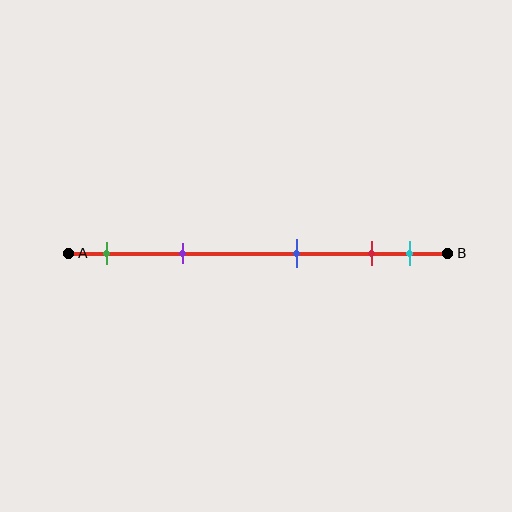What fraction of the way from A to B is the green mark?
The green mark is approximately 10% (0.1) of the way from A to B.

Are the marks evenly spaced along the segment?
No, the marks are not evenly spaced.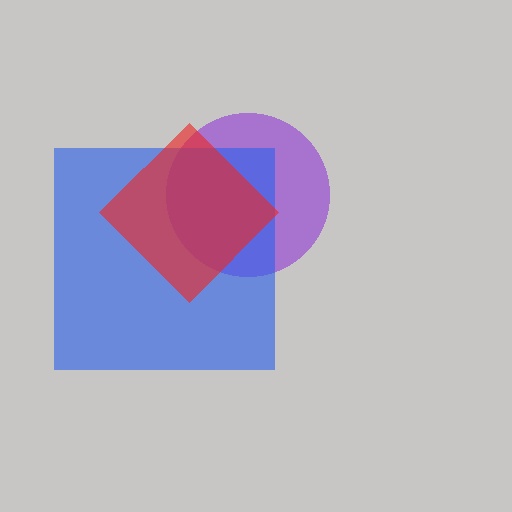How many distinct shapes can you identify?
There are 3 distinct shapes: a purple circle, a blue square, a red diamond.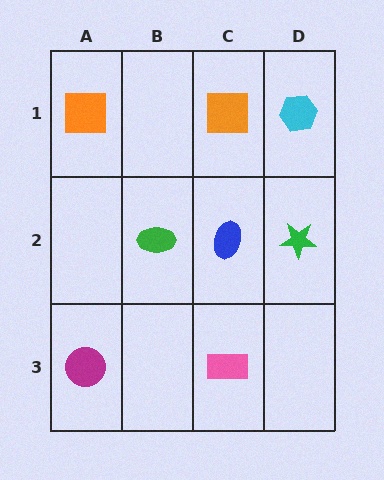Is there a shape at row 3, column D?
No, that cell is empty.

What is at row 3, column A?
A magenta circle.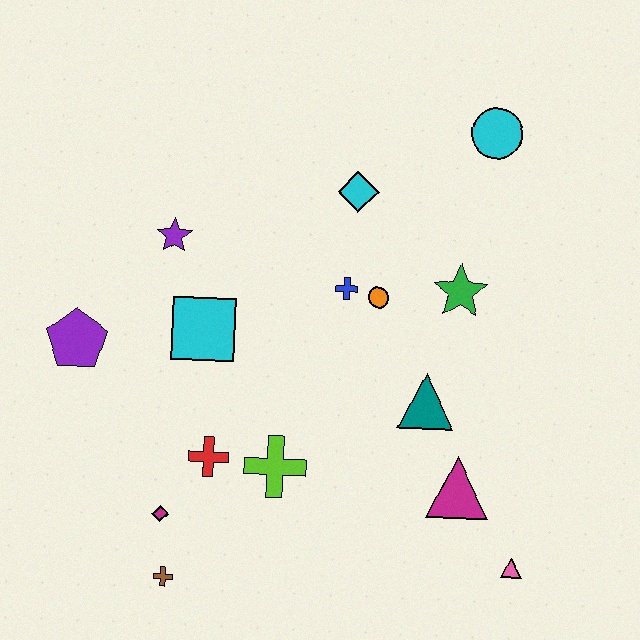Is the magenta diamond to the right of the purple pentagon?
Yes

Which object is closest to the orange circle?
The blue cross is closest to the orange circle.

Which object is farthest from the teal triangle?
The purple pentagon is farthest from the teal triangle.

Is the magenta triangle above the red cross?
No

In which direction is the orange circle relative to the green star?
The orange circle is to the left of the green star.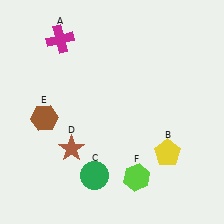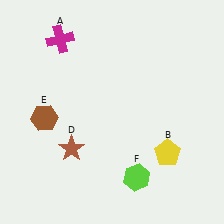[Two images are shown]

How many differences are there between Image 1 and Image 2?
There is 1 difference between the two images.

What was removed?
The green circle (C) was removed in Image 2.